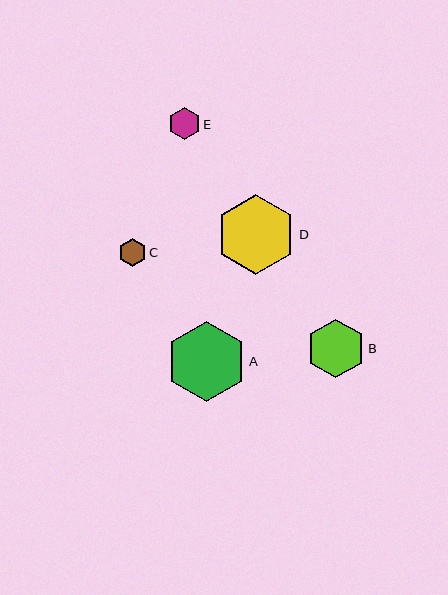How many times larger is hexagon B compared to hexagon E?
Hexagon B is approximately 1.8 times the size of hexagon E.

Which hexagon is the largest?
Hexagon D is the largest with a size of approximately 80 pixels.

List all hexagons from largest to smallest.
From largest to smallest: D, A, B, E, C.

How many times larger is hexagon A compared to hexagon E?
Hexagon A is approximately 2.5 times the size of hexagon E.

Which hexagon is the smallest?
Hexagon C is the smallest with a size of approximately 28 pixels.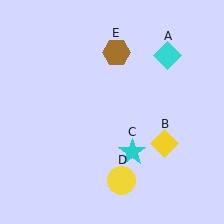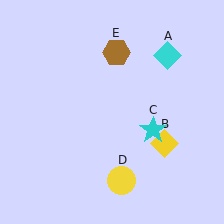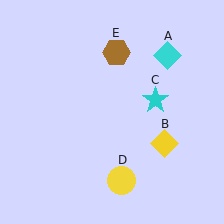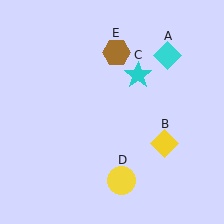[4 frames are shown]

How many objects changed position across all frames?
1 object changed position: cyan star (object C).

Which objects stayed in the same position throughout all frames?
Cyan diamond (object A) and yellow diamond (object B) and yellow circle (object D) and brown hexagon (object E) remained stationary.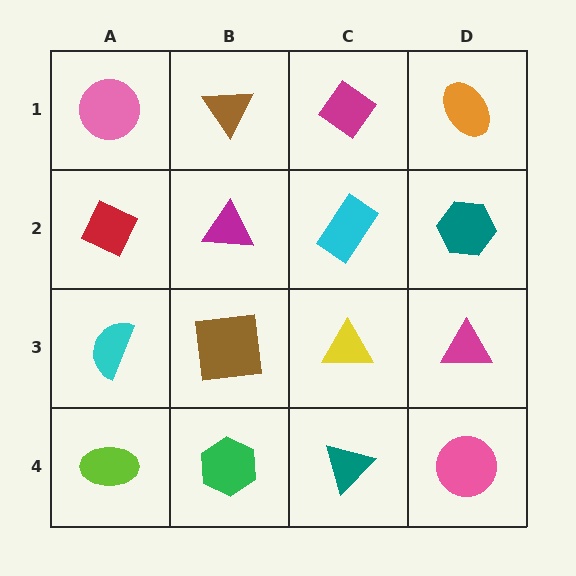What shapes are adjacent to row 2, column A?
A pink circle (row 1, column A), a cyan semicircle (row 3, column A), a magenta triangle (row 2, column B).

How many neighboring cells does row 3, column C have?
4.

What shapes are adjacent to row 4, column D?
A magenta triangle (row 3, column D), a teal triangle (row 4, column C).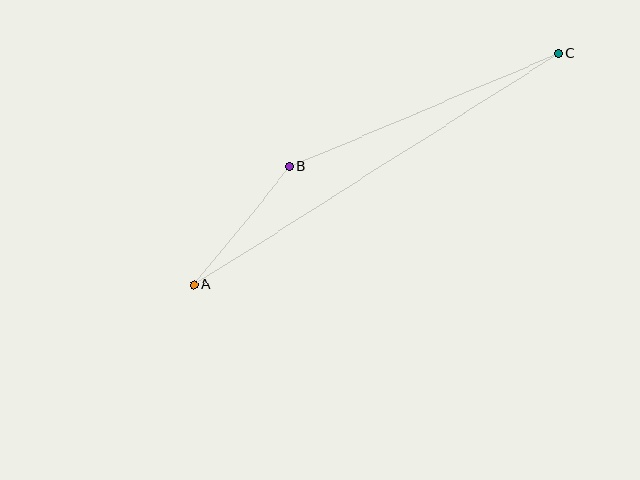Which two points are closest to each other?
Points A and B are closest to each other.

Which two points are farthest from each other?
Points A and C are farthest from each other.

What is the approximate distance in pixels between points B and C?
The distance between B and C is approximately 291 pixels.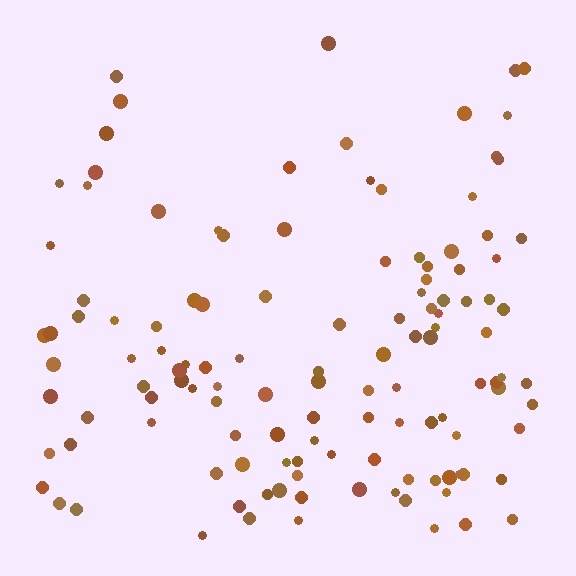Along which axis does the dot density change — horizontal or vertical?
Vertical.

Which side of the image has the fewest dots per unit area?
The top.